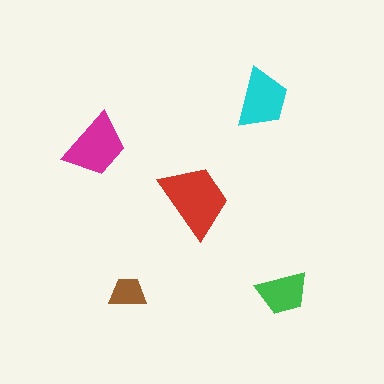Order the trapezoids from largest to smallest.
the red one, the magenta one, the cyan one, the green one, the brown one.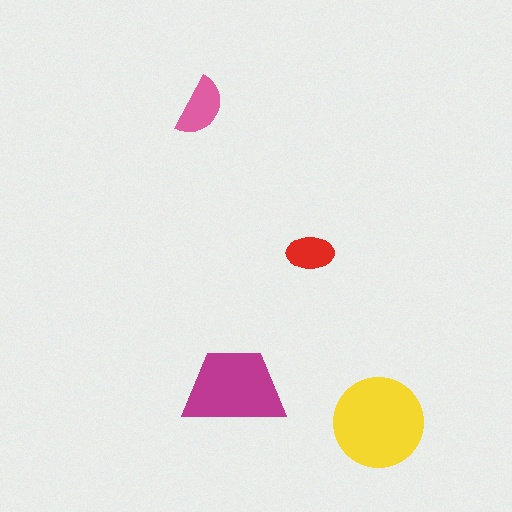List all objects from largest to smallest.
The yellow circle, the magenta trapezoid, the pink semicircle, the red ellipse.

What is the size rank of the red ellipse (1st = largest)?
4th.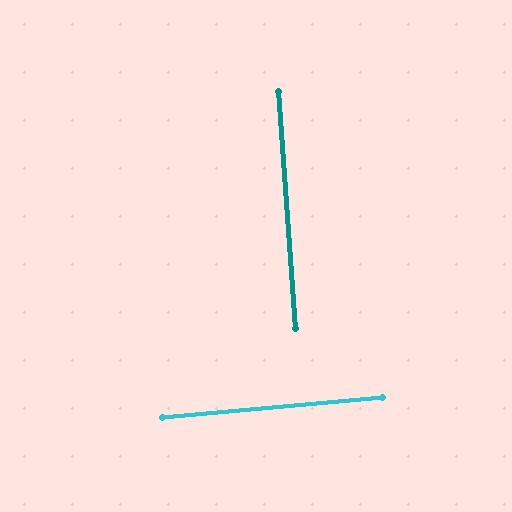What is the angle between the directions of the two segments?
Approximately 89 degrees.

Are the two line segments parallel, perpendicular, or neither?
Perpendicular — they meet at approximately 89°.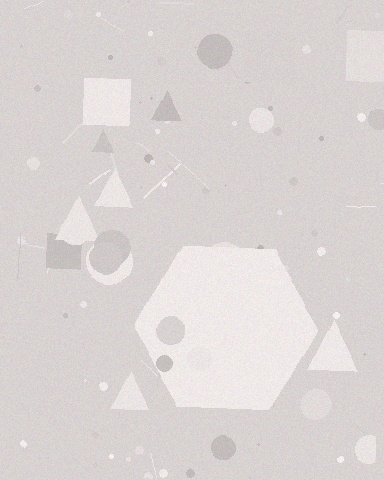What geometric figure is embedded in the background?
A hexagon is embedded in the background.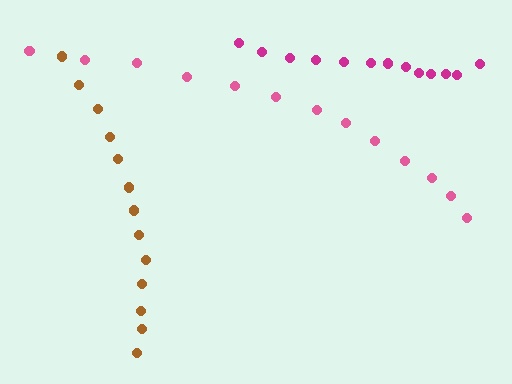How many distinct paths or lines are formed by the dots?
There are 3 distinct paths.